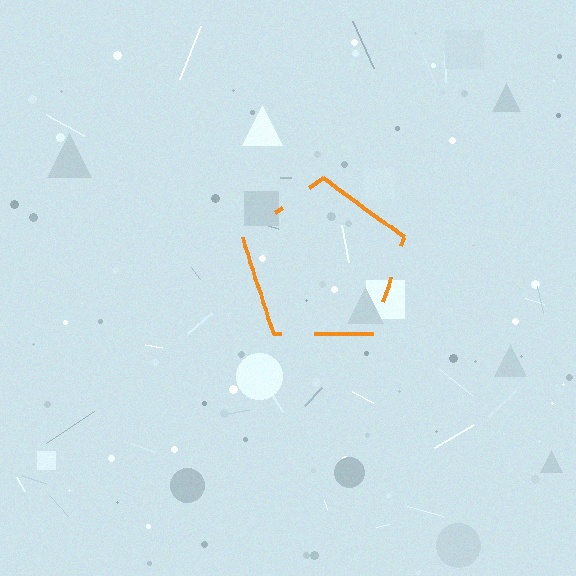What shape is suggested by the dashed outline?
The dashed outline suggests a pentagon.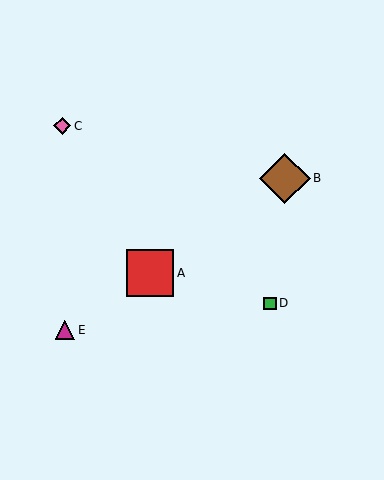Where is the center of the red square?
The center of the red square is at (150, 273).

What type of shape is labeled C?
Shape C is a pink diamond.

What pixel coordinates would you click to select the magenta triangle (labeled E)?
Click at (65, 330) to select the magenta triangle E.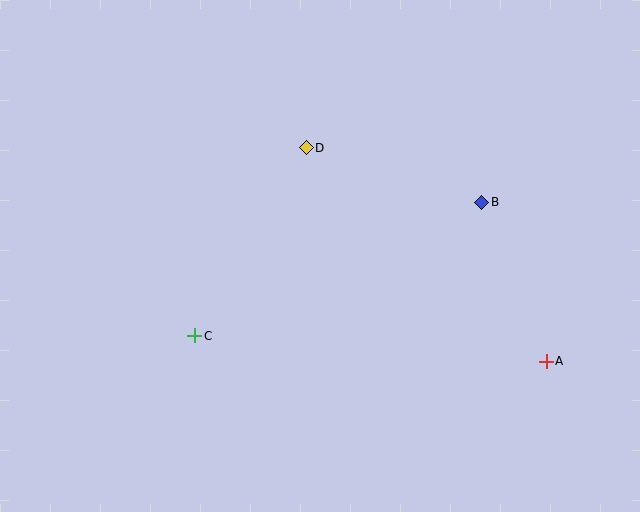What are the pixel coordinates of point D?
Point D is at (306, 148).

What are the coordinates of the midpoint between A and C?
The midpoint between A and C is at (371, 349).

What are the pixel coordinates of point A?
Point A is at (546, 361).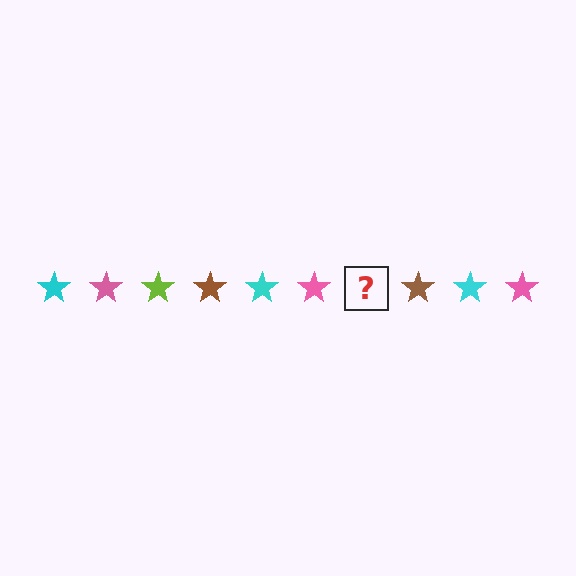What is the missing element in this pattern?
The missing element is a lime star.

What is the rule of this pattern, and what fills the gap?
The rule is that the pattern cycles through cyan, pink, lime, brown stars. The gap should be filled with a lime star.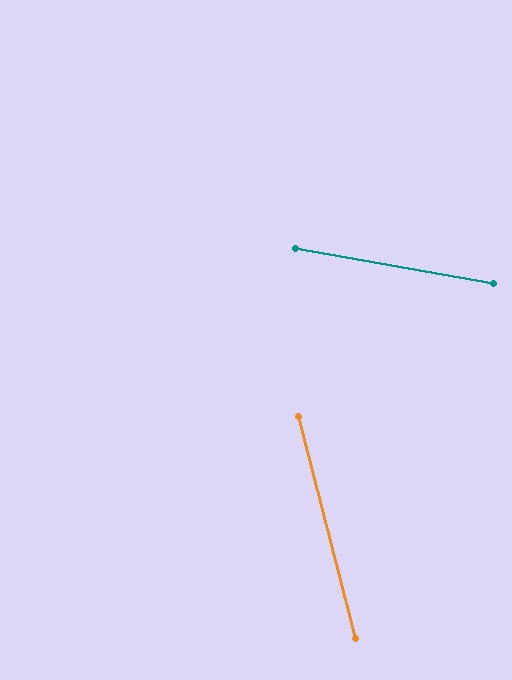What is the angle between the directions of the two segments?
Approximately 65 degrees.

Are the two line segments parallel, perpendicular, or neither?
Neither parallel nor perpendicular — they differ by about 65°.